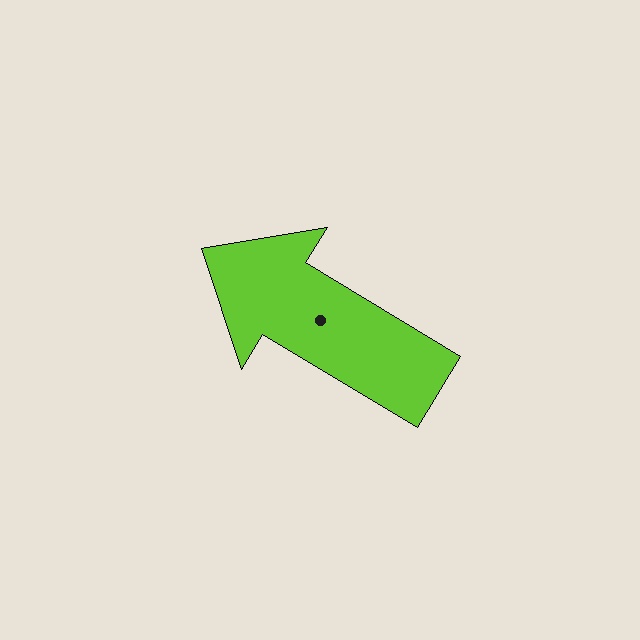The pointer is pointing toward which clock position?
Roughly 10 o'clock.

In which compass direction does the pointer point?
Northwest.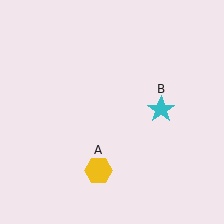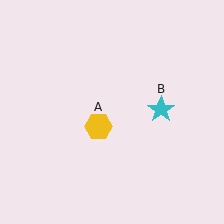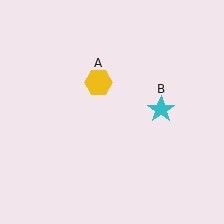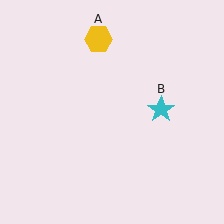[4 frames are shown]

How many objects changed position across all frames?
1 object changed position: yellow hexagon (object A).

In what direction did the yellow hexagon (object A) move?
The yellow hexagon (object A) moved up.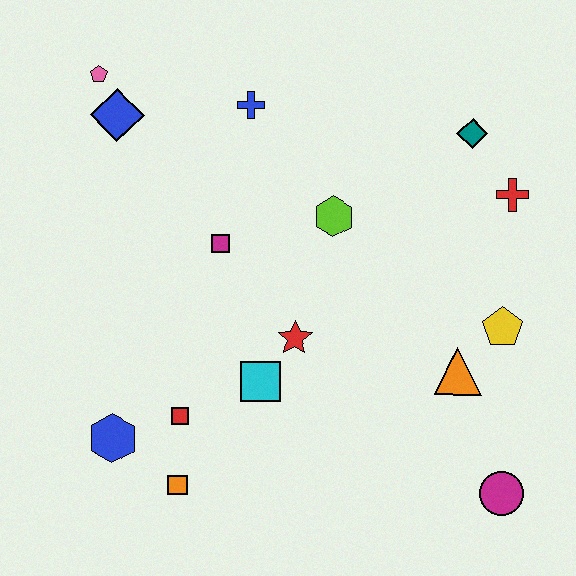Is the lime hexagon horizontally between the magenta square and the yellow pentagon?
Yes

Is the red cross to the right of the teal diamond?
Yes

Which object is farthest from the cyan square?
The pink pentagon is farthest from the cyan square.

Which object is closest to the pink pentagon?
The blue diamond is closest to the pink pentagon.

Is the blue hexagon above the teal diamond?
No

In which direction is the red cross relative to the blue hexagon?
The red cross is to the right of the blue hexagon.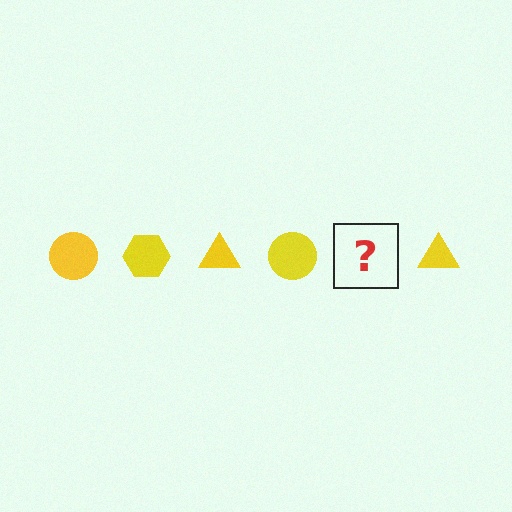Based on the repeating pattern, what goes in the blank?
The blank should be a yellow hexagon.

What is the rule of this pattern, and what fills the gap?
The rule is that the pattern cycles through circle, hexagon, triangle shapes in yellow. The gap should be filled with a yellow hexagon.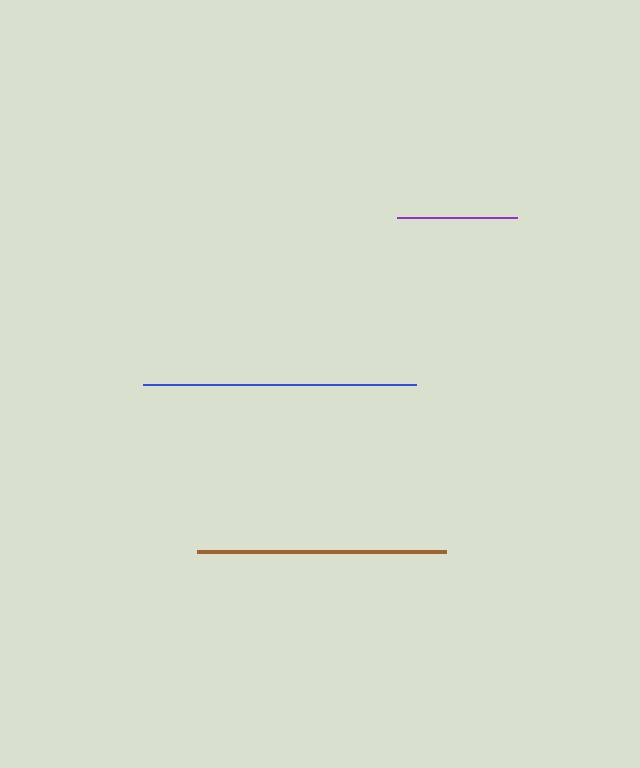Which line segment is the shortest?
The purple line is the shortest at approximately 121 pixels.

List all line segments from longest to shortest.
From longest to shortest: blue, brown, purple.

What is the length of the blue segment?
The blue segment is approximately 273 pixels long.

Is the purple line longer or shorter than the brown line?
The brown line is longer than the purple line.